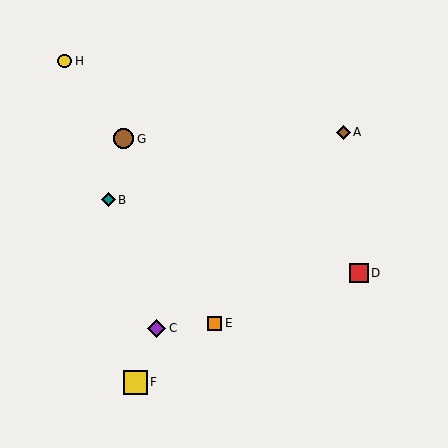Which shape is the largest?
The yellow square (labeled F) is the largest.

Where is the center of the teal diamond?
The center of the teal diamond is at (109, 200).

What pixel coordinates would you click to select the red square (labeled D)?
Click at (359, 273) to select the red square D.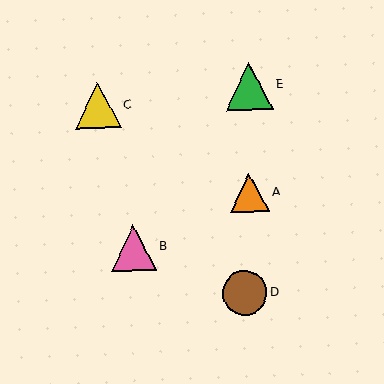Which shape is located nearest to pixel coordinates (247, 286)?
The brown circle (labeled D) at (245, 293) is nearest to that location.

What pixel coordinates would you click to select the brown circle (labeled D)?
Click at (245, 293) to select the brown circle D.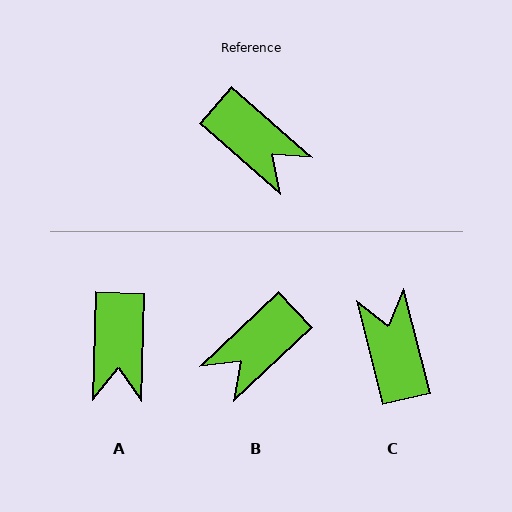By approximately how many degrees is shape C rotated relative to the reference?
Approximately 145 degrees counter-clockwise.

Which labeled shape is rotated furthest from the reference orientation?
C, about 145 degrees away.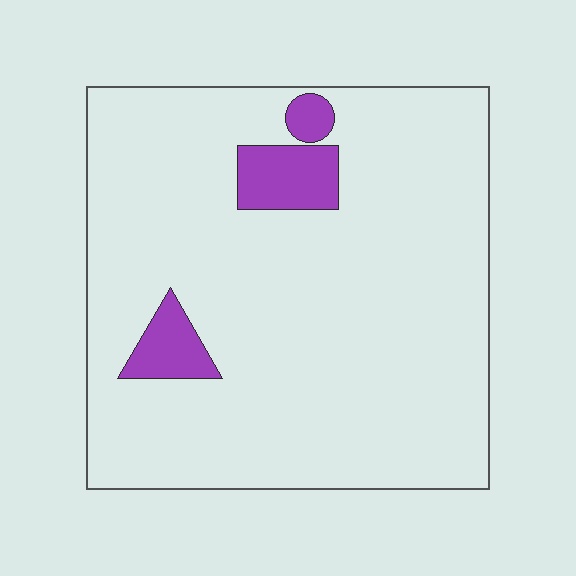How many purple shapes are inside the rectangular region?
3.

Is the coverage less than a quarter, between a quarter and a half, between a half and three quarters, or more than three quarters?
Less than a quarter.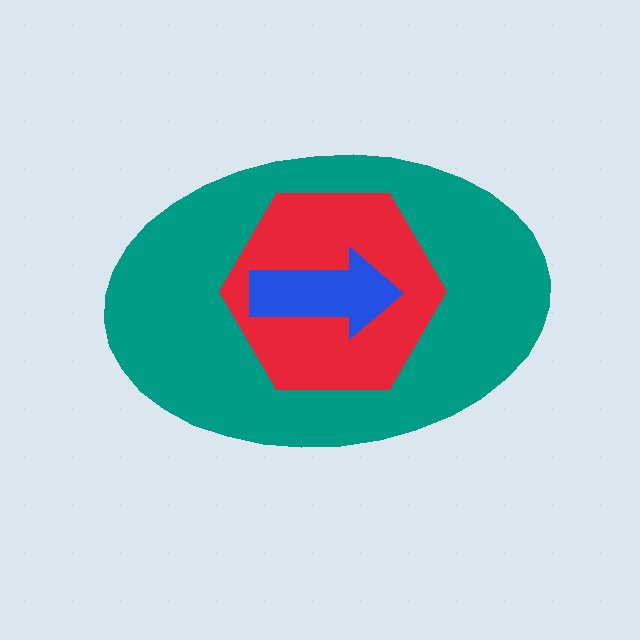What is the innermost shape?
The blue arrow.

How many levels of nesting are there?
3.